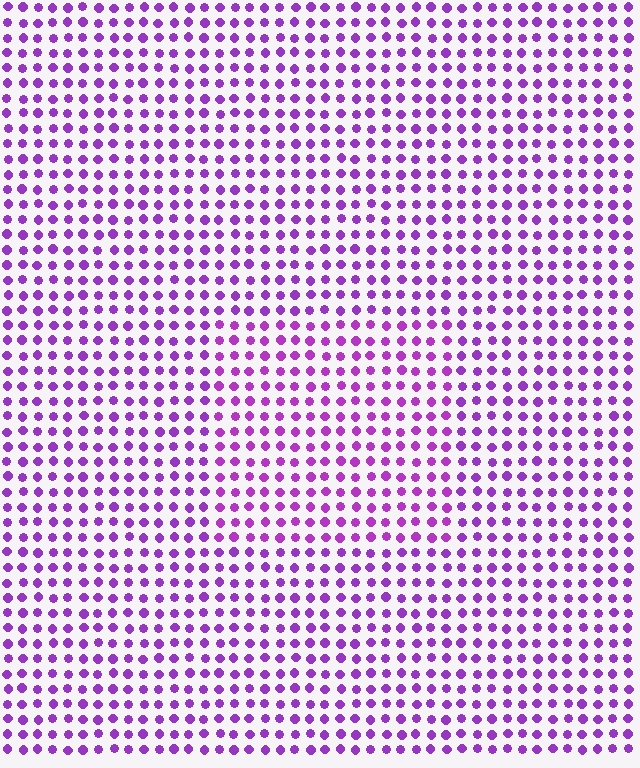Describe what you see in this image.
The image is filled with small purple elements in a uniform arrangement. A rectangle-shaped region is visible where the elements are tinted to a slightly different hue, forming a subtle color boundary.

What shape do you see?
I see a rectangle.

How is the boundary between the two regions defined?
The boundary is defined purely by a slight shift in hue (about 13 degrees). Spacing, size, and orientation are identical on both sides.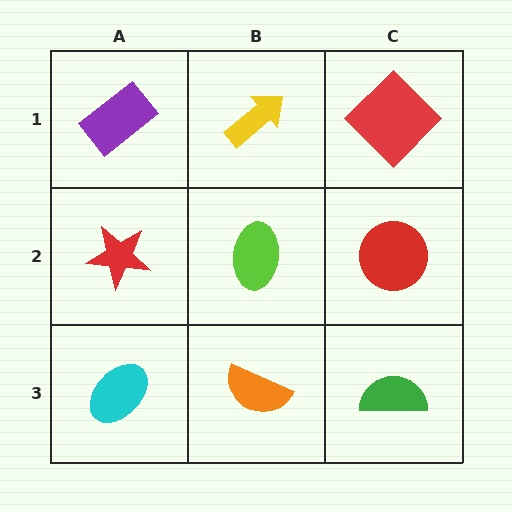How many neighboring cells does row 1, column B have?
3.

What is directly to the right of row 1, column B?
A red diamond.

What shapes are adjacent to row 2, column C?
A red diamond (row 1, column C), a green semicircle (row 3, column C), a lime ellipse (row 2, column B).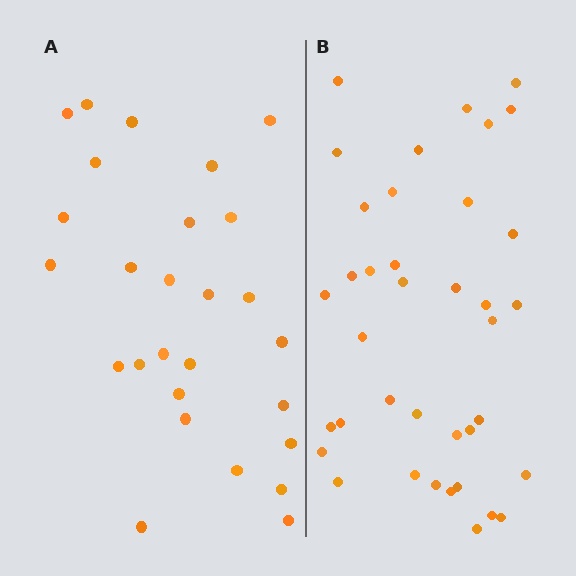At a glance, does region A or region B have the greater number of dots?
Region B (the right region) has more dots.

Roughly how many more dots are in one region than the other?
Region B has roughly 12 or so more dots than region A.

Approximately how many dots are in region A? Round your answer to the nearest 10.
About 30 dots. (The exact count is 27, which rounds to 30.)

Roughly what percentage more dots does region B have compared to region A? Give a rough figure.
About 40% more.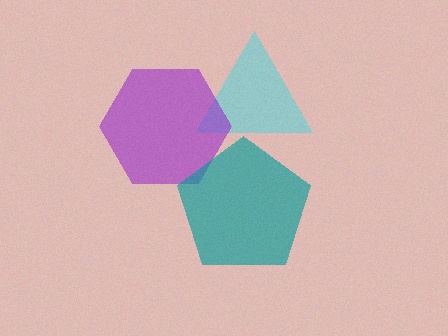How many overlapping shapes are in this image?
There are 3 overlapping shapes in the image.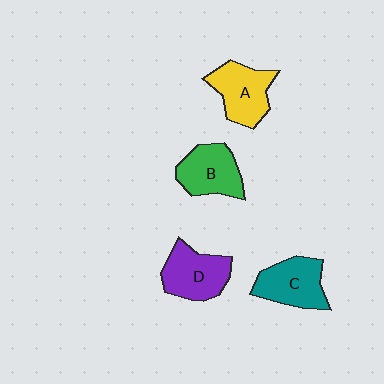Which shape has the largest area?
Shape D (purple).